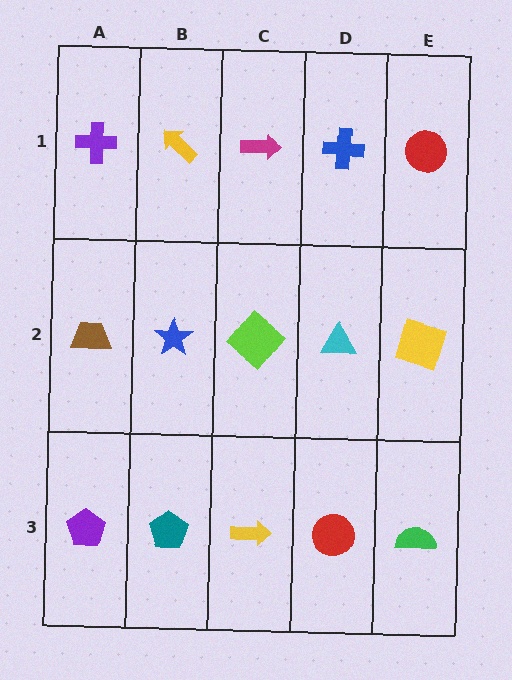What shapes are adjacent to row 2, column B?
A yellow arrow (row 1, column B), a teal pentagon (row 3, column B), a brown trapezoid (row 2, column A), a lime diamond (row 2, column C).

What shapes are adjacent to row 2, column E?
A red circle (row 1, column E), a green semicircle (row 3, column E), a cyan triangle (row 2, column D).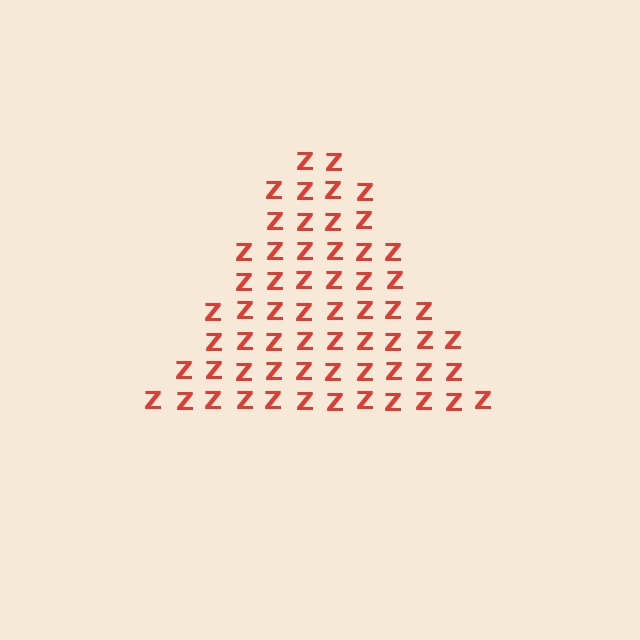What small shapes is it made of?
It is made of small letter Z's.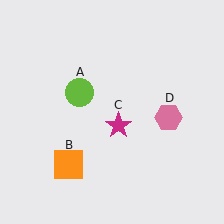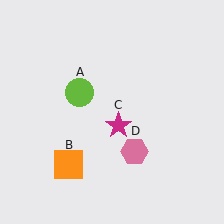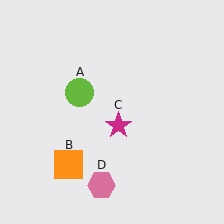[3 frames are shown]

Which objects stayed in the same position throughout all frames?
Lime circle (object A) and orange square (object B) and magenta star (object C) remained stationary.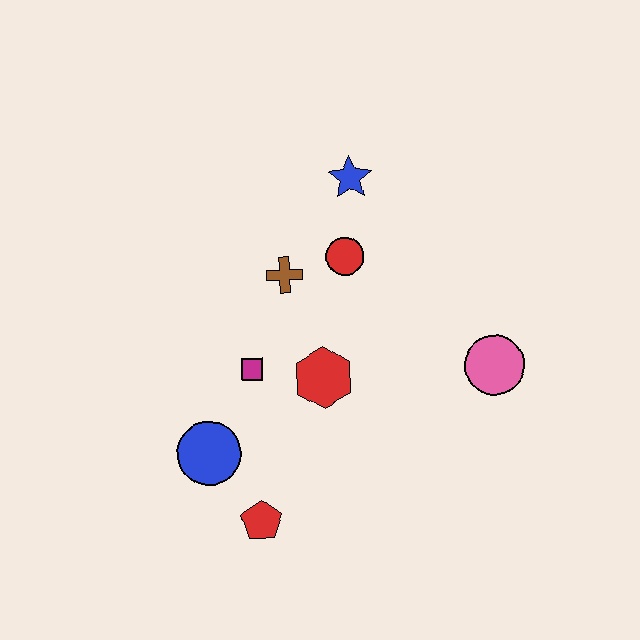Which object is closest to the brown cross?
The red circle is closest to the brown cross.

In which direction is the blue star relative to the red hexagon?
The blue star is above the red hexagon.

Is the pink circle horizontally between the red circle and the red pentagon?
No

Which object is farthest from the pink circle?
The blue circle is farthest from the pink circle.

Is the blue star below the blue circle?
No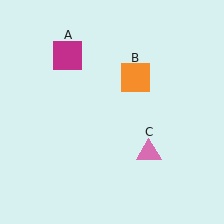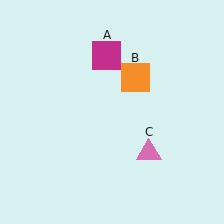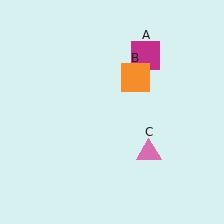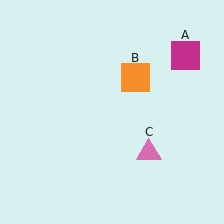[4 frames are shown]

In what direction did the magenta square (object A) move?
The magenta square (object A) moved right.